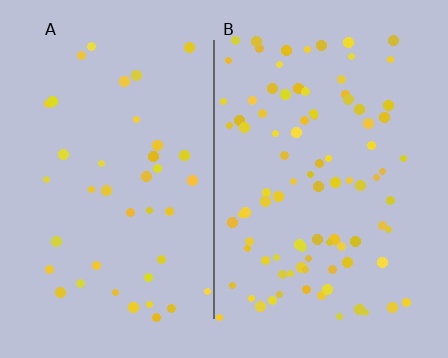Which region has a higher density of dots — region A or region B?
B (the right).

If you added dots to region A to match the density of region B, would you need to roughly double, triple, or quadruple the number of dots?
Approximately double.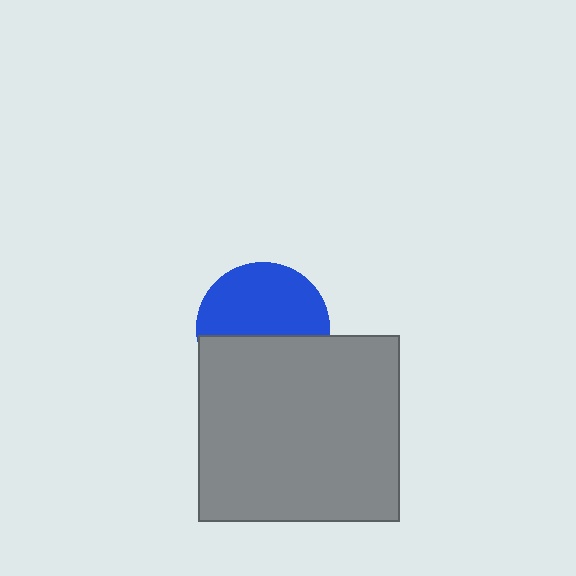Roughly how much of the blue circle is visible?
About half of it is visible (roughly 57%).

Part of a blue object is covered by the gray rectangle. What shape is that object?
It is a circle.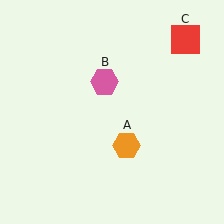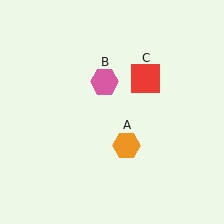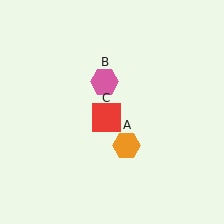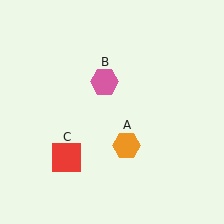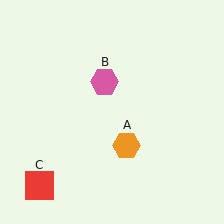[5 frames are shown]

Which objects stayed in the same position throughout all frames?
Orange hexagon (object A) and pink hexagon (object B) remained stationary.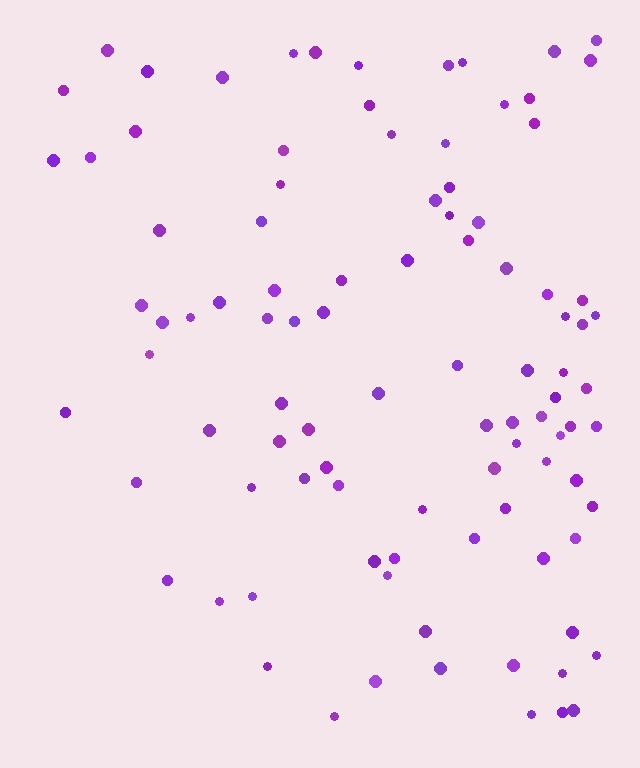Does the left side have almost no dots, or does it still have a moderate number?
Still a moderate number, just noticeably fewer than the right.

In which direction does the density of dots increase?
From left to right, with the right side densest.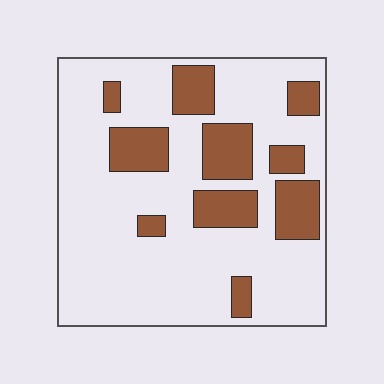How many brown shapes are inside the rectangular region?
10.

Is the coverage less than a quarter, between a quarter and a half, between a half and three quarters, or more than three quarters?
Less than a quarter.